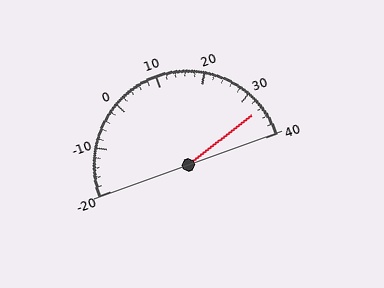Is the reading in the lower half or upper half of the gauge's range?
The reading is in the upper half of the range (-20 to 40).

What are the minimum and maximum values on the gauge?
The gauge ranges from -20 to 40.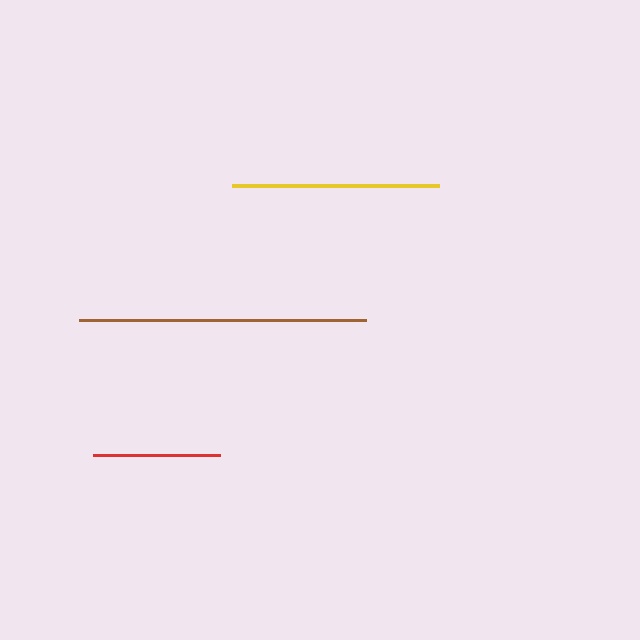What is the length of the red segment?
The red segment is approximately 127 pixels long.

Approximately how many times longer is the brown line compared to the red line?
The brown line is approximately 2.3 times the length of the red line.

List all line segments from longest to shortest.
From longest to shortest: brown, yellow, red.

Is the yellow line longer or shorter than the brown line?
The brown line is longer than the yellow line.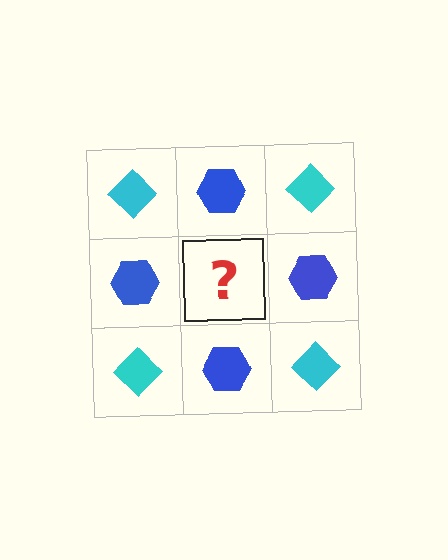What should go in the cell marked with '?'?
The missing cell should contain a cyan diamond.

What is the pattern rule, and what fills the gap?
The rule is that it alternates cyan diamond and blue hexagon in a checkerboard pattern. The gap should be filled with a cyan diamond.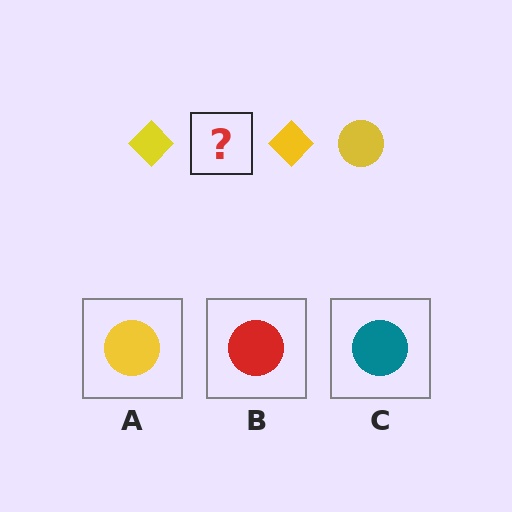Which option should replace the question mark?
Option A.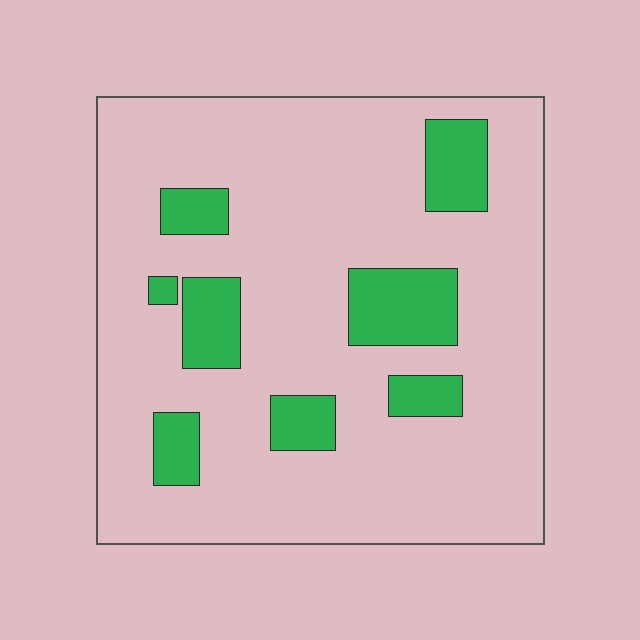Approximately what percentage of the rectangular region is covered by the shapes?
Approximately 15%.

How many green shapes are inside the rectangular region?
8.